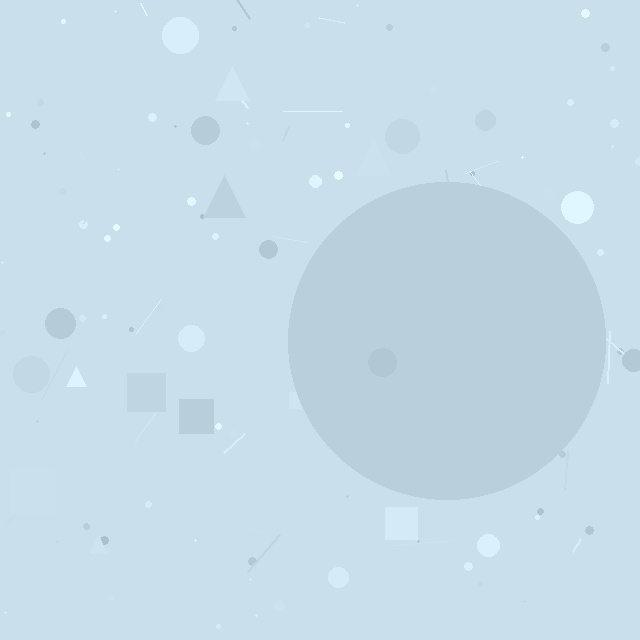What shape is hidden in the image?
A circle is hidden in the image.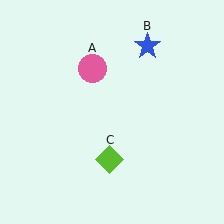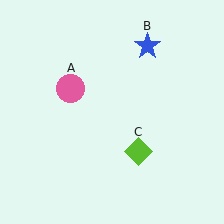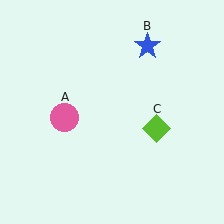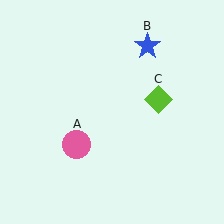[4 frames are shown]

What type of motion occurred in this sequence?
The pink circle (object A), lime diamond (object C) rotated counterclockwise around the center of the scene.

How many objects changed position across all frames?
2 objects changed position: pink circle (object A), lime diamond (object C).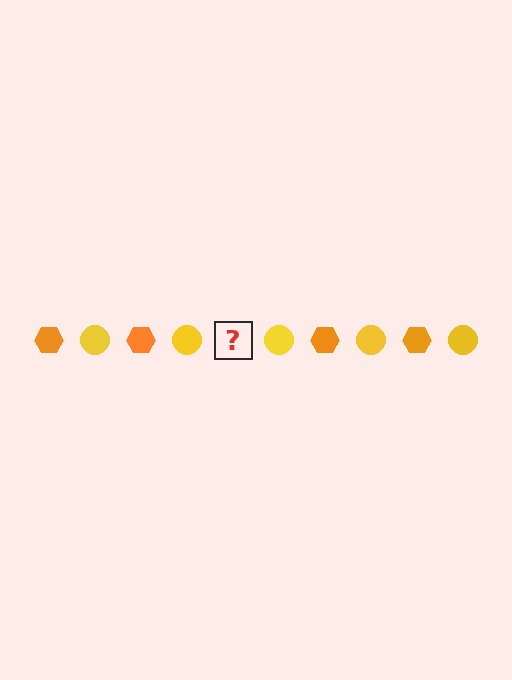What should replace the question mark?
The question mark should be replaced with an orange hexagon.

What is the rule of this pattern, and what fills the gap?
The rule is that the pattern alternates between orange hexagon and yellow circle. The gap should be filled with an orange hexagon.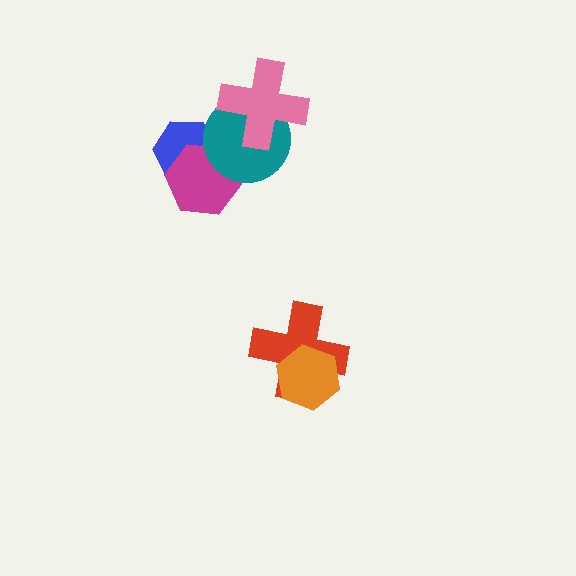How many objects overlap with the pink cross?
1 object overlaps with the pink cross.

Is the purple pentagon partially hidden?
Yes, it is partially covered by another shape.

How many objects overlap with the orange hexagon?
1 object overlaps with the orange hexagon.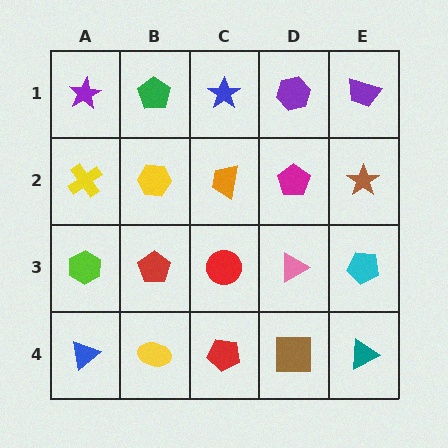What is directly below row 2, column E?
A cyan pentagon.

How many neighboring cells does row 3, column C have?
4.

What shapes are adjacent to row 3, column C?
An orange trapezoid (row 2, column C), a red pentagon (row 4, column C), a red pentagon (row 3, column B), a pink triangle (row 3, column D).